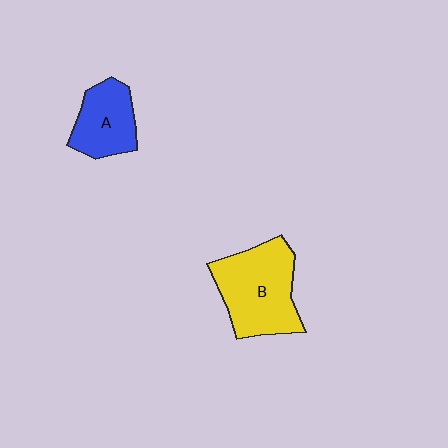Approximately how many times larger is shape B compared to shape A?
Approximately 1.6 times.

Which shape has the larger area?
Shape B (yellow).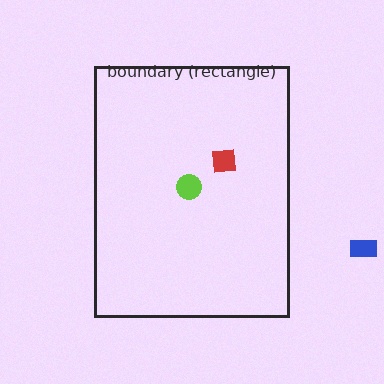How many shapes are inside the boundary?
2 inside, 1 outside.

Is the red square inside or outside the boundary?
Inside.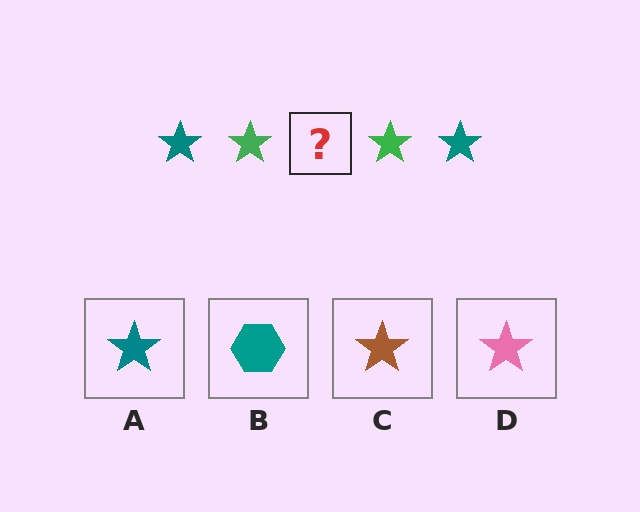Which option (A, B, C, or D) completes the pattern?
A.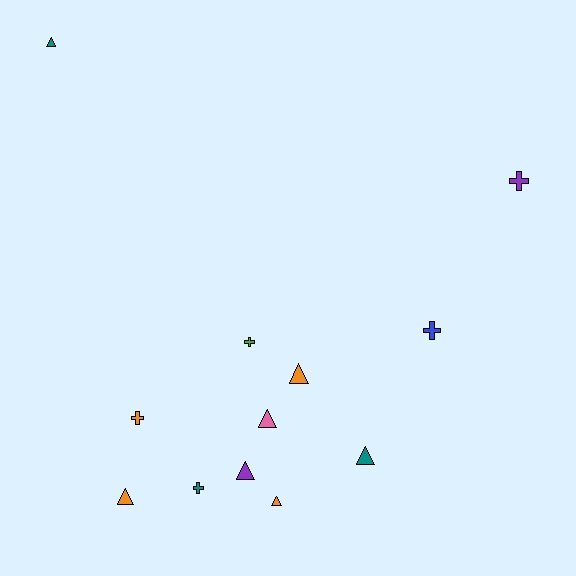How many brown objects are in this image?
There are no brown objects.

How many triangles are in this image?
There are 7 triangles.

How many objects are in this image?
There are 12 objects.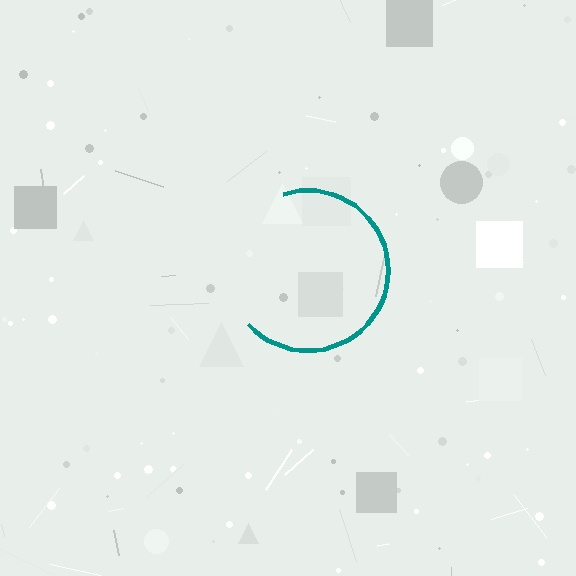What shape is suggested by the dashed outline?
The dashed outline suggests a circle.